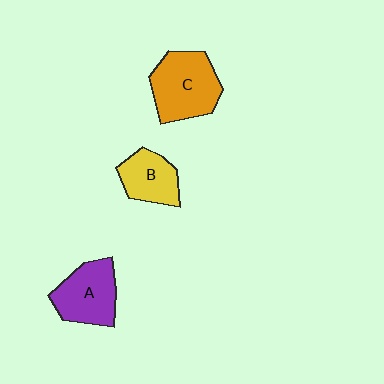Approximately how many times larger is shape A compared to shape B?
Approximately 1.3 times.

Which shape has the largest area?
Shape C (orange).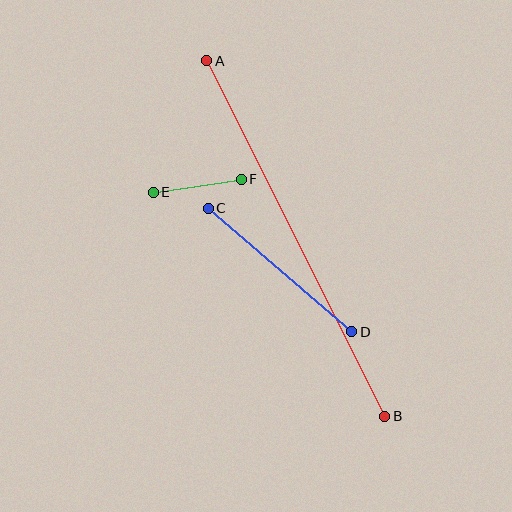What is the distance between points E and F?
The distance is approximately 89 pixels.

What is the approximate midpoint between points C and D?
The midpoint is at approximately (280, 270) pixels.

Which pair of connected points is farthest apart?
Points A and B are farthest apart.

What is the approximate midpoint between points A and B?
The midpoint is at approximately (296, 238) pixels.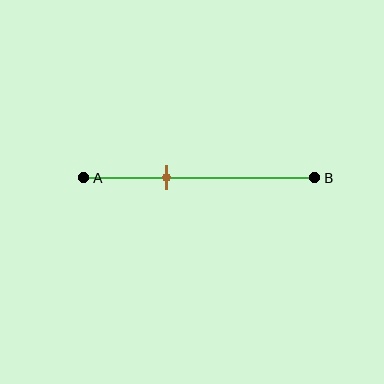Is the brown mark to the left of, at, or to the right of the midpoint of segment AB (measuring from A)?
The brown mark is to the left of the midpoint of segment AB.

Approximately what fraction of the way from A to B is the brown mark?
The brown mark is approximately 35% of the way from A to B.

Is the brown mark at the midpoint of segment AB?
No, the mark is at about 35% from A, not at the 50% midpoint.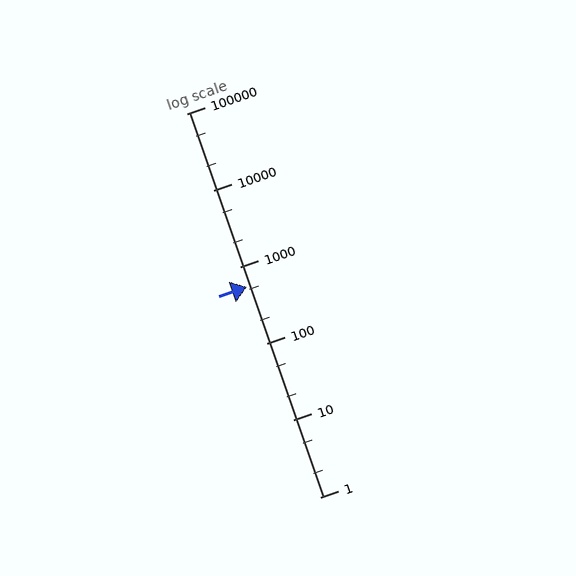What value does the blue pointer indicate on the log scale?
The pointer indicates approximately 550.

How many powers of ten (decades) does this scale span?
The scale spans 5 decades, from 1 to 100000.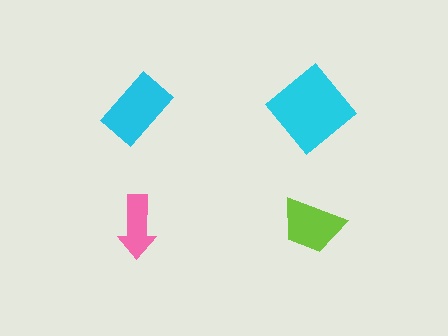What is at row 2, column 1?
A pink arrow.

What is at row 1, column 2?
A cyan diamond.